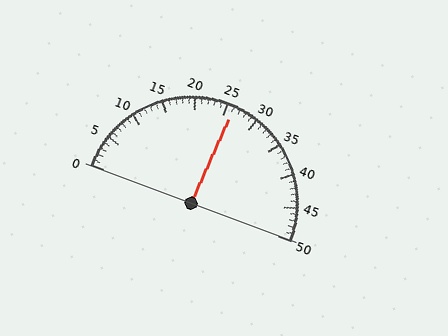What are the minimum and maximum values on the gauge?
The gauge ranges from 0 to 50.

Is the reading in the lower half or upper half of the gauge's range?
The reading is in the upper half of the range (0 to 50).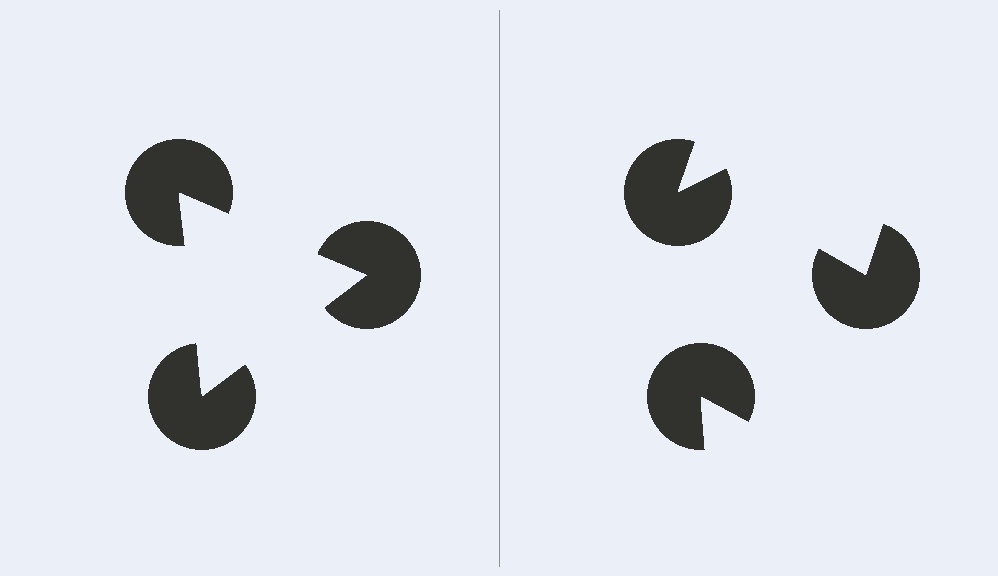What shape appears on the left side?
An illusory triangle.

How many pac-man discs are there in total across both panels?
6 — 3 on each side.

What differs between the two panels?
The pac-man discs are positioned identically on both sides; only the wedge orientations differ. On the left they align to a triangle; on the right they are misaligned.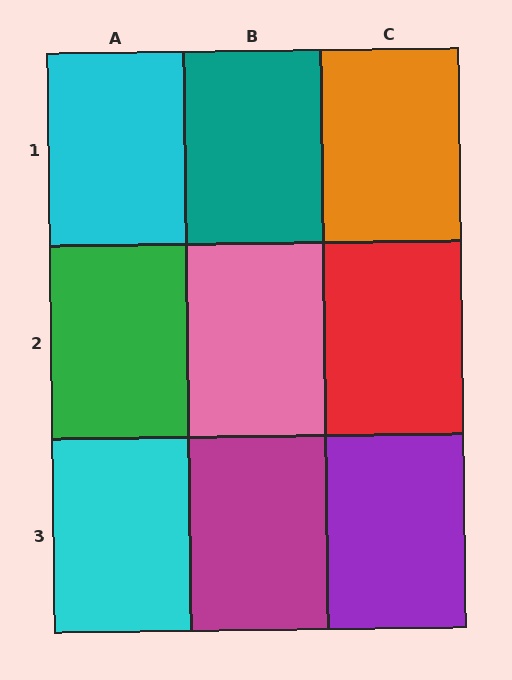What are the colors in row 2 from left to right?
Green, pink, red.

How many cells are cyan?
2 cells are cyan.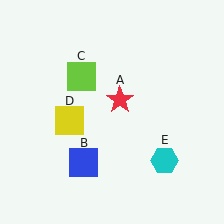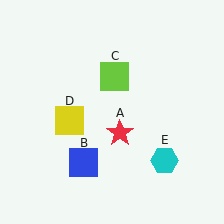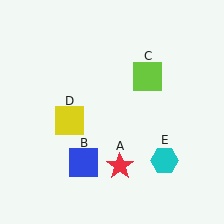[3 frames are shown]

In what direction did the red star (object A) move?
The red star (object A) moved down.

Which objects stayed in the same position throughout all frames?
Blue square (object B) and yellow square (object D) and cyan hexagon (object E) remained stationary.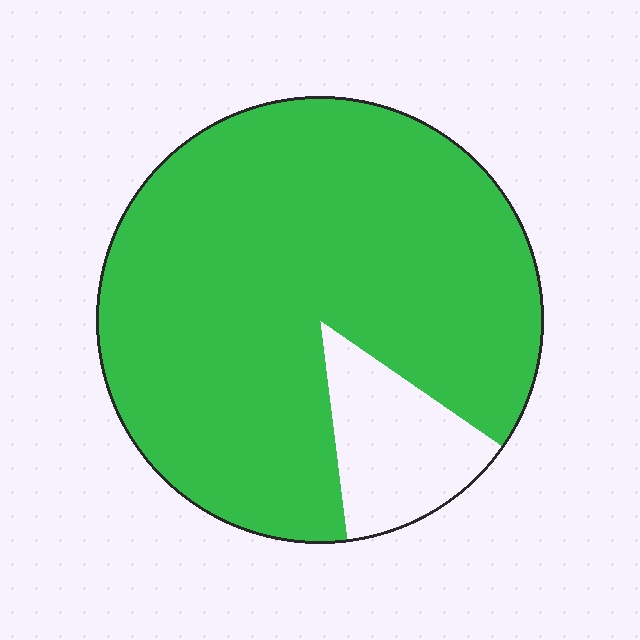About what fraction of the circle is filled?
About seven eighths (7/8).